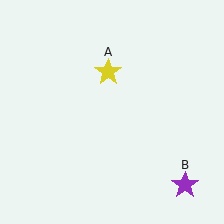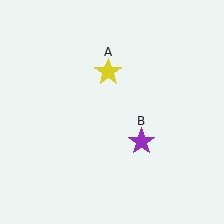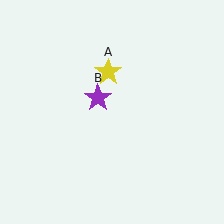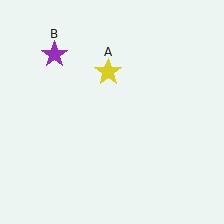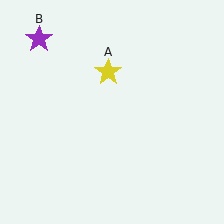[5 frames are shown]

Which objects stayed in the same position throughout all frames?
Yellow star (object A) remained stationary.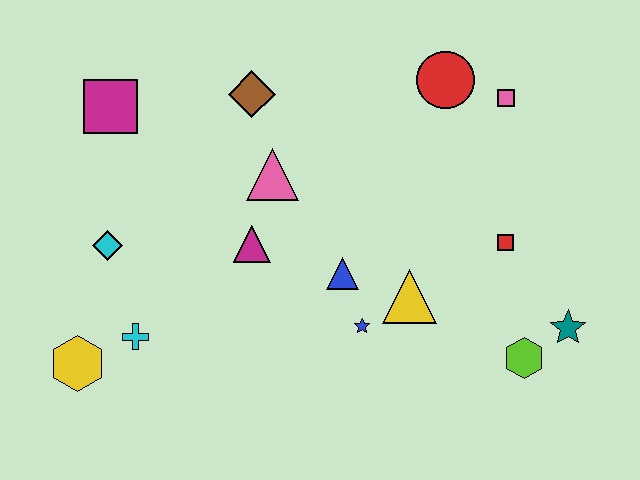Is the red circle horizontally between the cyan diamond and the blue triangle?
No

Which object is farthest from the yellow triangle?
The magenta square is farthest from the yellow triangle.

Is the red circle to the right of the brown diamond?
Yes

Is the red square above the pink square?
No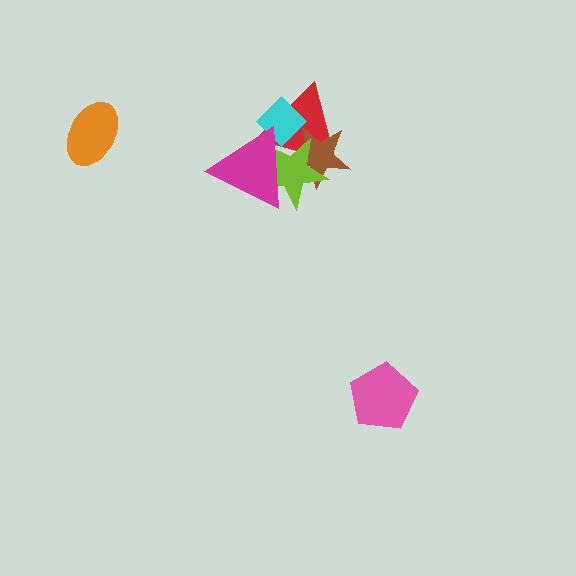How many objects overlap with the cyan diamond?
4 objects overlap with the cyan diamond.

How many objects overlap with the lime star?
4 objects overlap with the lime star.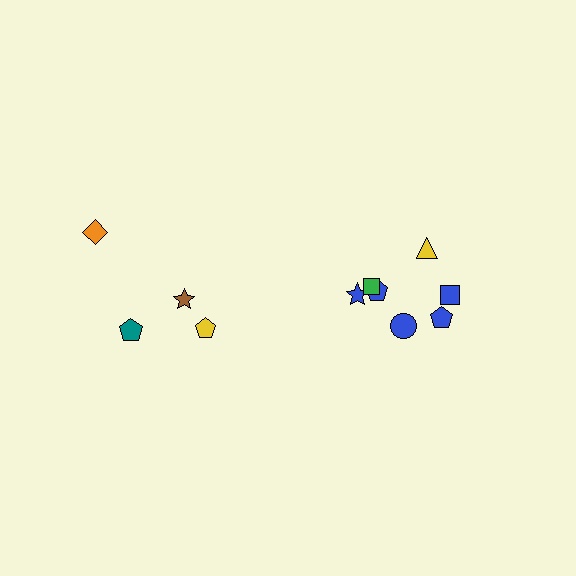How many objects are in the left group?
There are 4 objects.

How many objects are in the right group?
There are 7 objects.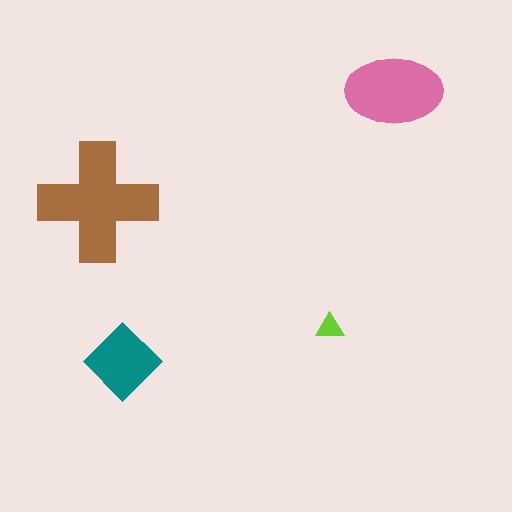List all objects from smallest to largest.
The lime triangle, the teal diamond, the pink ellipse, the brown cross.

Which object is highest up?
The pink ellipse is topmost.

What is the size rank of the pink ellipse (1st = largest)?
2nd.